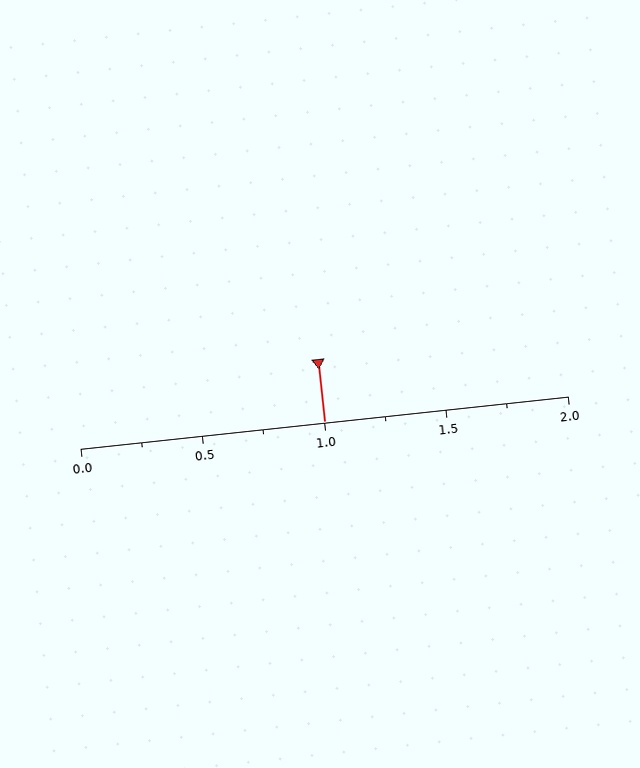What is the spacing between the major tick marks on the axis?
The major ticks are spaced 0.5 apart.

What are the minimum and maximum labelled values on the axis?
The axis runs from 0.0 to 2.0.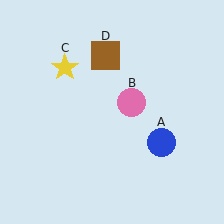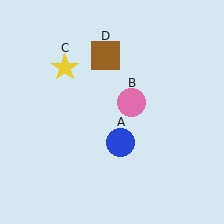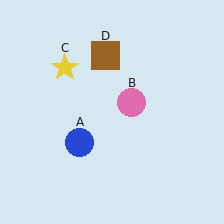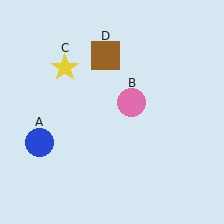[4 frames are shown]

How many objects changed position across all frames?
1 object changed position: blue circle (object A).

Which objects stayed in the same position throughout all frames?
Pink circle (object B) and yellow star (object C) and brown square (object D) remained stationary.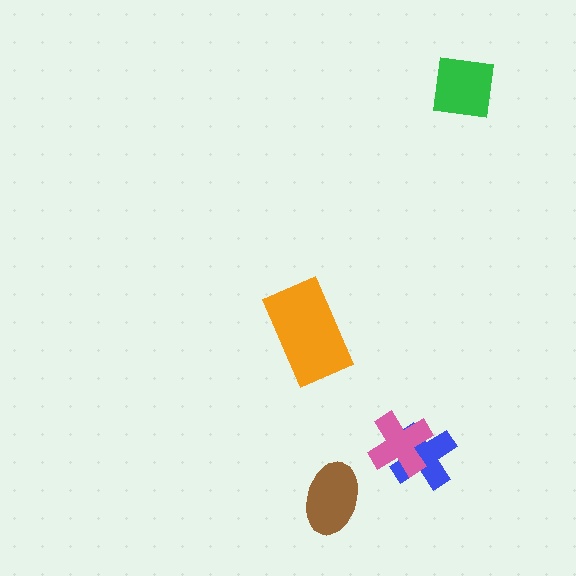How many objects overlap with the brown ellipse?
0 objects overlap with the brown ellipse.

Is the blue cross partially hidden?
Yes, it is partially covered by another shape.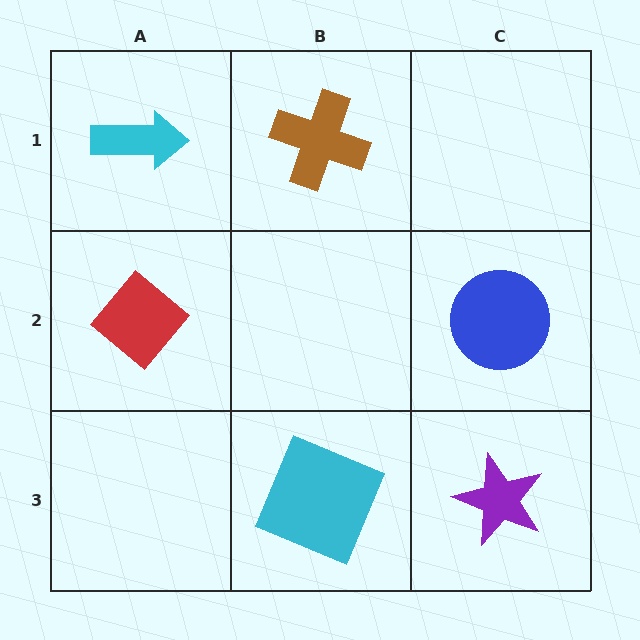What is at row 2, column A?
A red diamond.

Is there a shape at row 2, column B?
No, that cell is empty.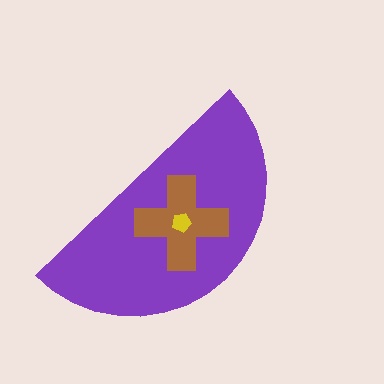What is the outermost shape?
The purple semicircle.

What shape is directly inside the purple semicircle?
The brown cross.